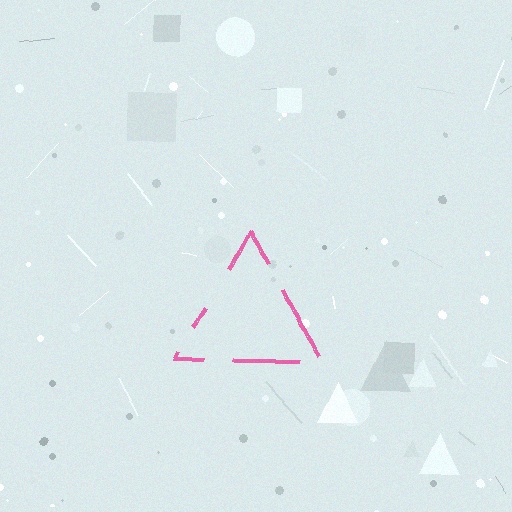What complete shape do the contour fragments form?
The contour fragments form a triangle.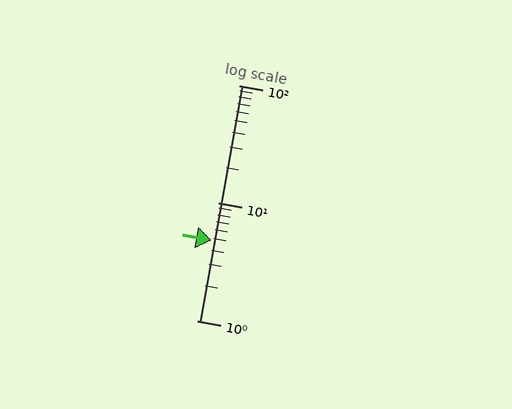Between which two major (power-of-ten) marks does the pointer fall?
The pointer is between 1 and 10.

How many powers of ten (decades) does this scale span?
The scale spans 2 decades, from 1 to 100.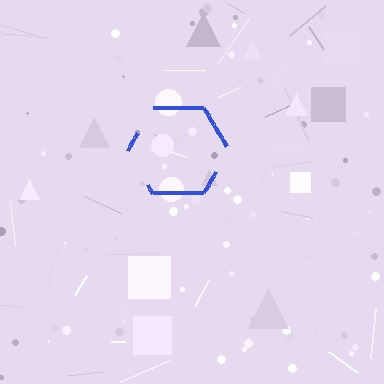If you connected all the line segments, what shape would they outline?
They would outline a hexagon.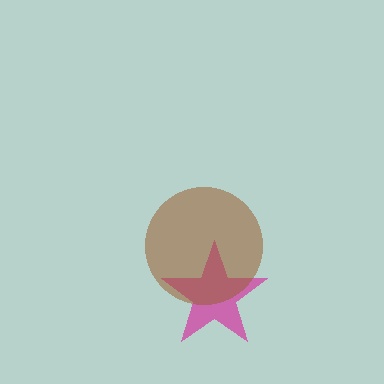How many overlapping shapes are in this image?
There are 2 overlapping shapes in the image.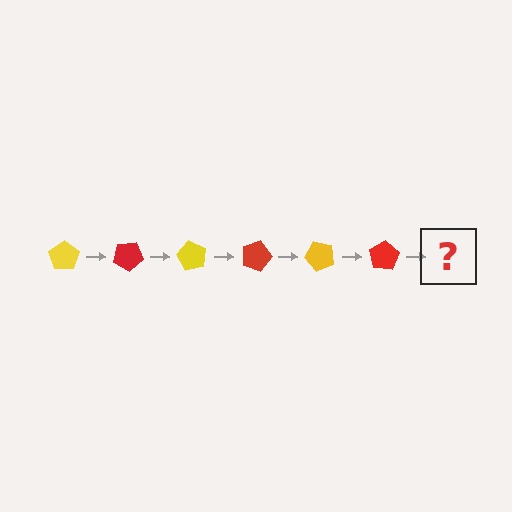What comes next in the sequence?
The next element should be a yellow pentagon, rotated 180 degrees from the start.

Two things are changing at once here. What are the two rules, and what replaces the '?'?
The two rules are that it rotates 30 degrees each step and the color cycles through yellow and red. The '?' should be a yellow pentagon, rotated 180 degrees from the start.